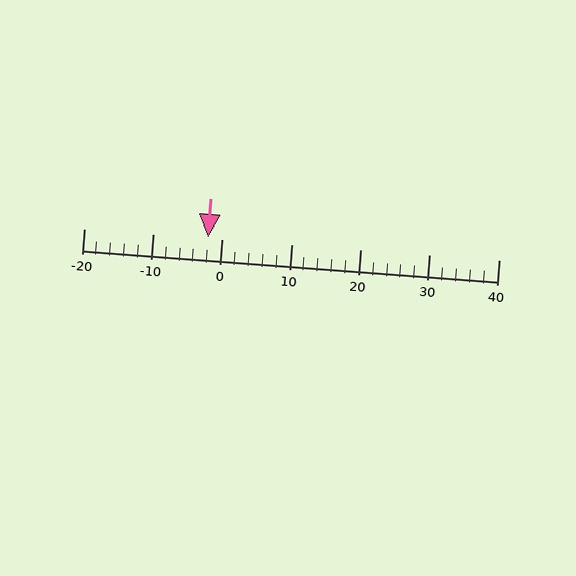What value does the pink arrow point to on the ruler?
The pink arrow points to approximately -2.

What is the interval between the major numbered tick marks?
The major tick marks are spaced 10 units apart.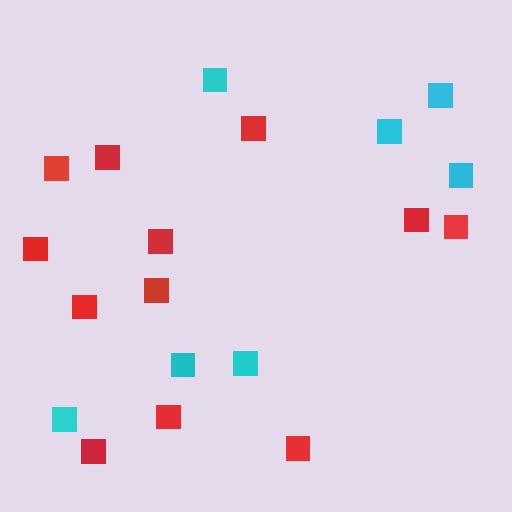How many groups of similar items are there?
There are 2 groups: one group of red squares (12) and one group of cyan squares (7).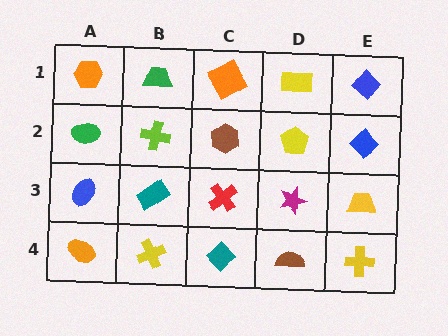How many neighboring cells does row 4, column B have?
3.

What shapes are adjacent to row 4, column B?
A teal rectangle (row 3, column B), an orange ellipse (row 4, column A), a teal diamond (row 4, column C).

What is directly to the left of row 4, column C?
A yellow cross.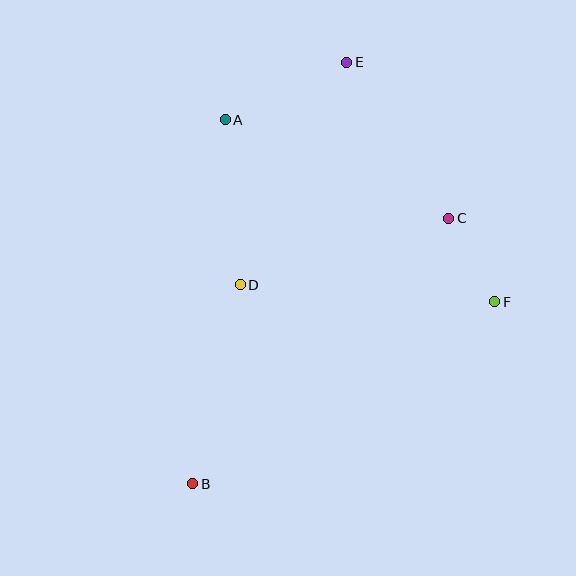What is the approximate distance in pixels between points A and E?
The distance between A and E is approximately 135 pixels.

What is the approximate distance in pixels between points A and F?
The distance between A and F is approximately 325 pixels.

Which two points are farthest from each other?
Points B and E are farthest from each other.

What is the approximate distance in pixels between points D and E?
The distance between D and E is approximately 247 pixels.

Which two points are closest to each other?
Points C and F are closest to each other.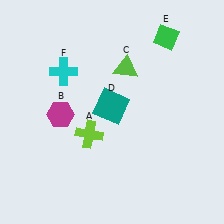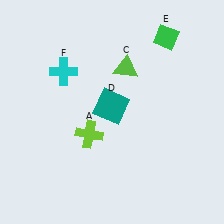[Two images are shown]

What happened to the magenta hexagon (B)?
The magenta hexagon (B) was removed in Image 2. It was in the bottom-left area of Image 1.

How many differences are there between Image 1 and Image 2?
There is 1 difference between the two images.